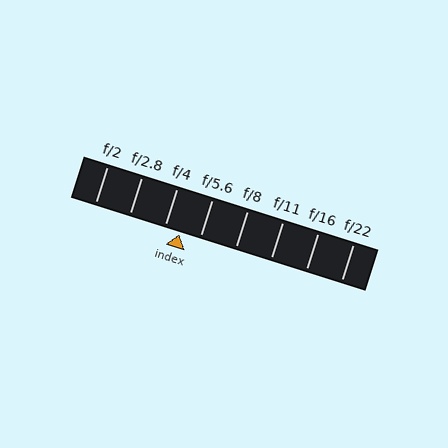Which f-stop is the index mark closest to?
The index mark is closest to f/4.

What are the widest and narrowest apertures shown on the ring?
The widest aperture shown is f/2 and the narrowest is f/22.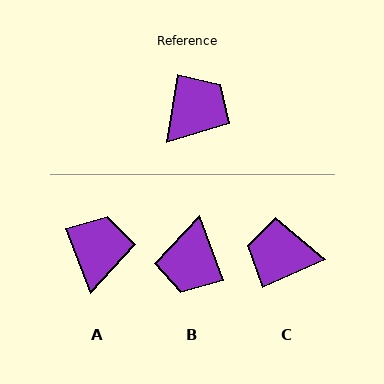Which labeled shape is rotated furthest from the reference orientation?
B, about 151 degrees away.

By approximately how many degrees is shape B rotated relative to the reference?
Approximately 151 degrees clockwise.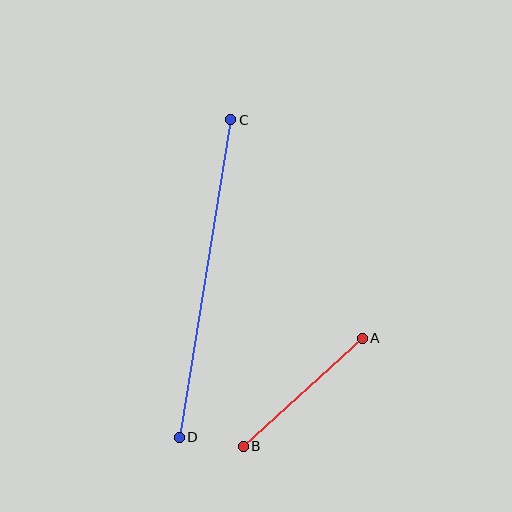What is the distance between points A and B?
The distance is approximately 161 pixels.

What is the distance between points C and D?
The distance is approximately 322 pixels.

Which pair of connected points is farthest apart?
Points C and D are farthest apart.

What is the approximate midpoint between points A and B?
The midpoint is at approximately (303, 392) pixels.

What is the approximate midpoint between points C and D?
The midpoint is at approximately (205, 279) pixels.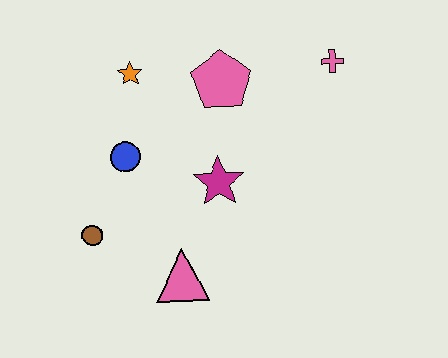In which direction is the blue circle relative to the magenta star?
The blue circle is to the left of the magenta star.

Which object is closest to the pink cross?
The pink pentagon is closest to the pink cross.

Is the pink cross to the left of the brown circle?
No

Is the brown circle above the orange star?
No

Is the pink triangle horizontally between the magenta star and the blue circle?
Yes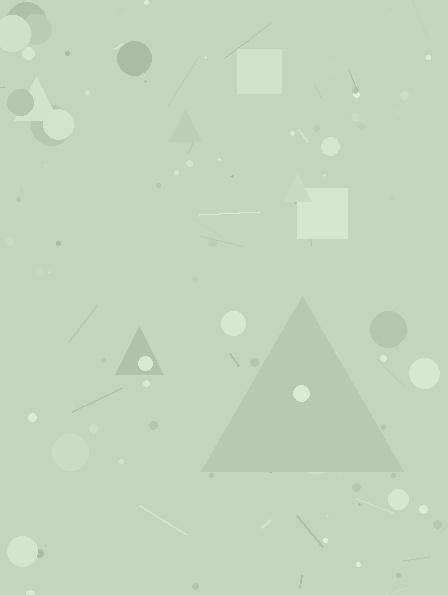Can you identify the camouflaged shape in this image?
The camouflaged shape is a triangle.